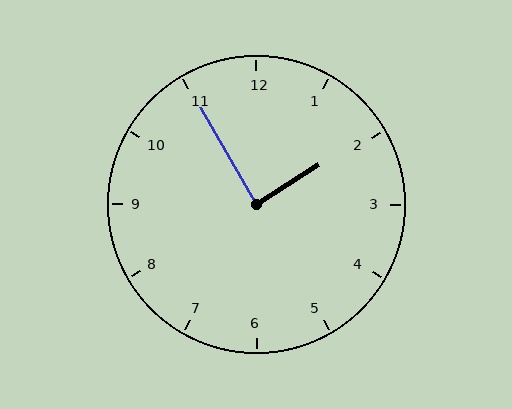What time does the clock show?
1:55.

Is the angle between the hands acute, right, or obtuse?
It is right.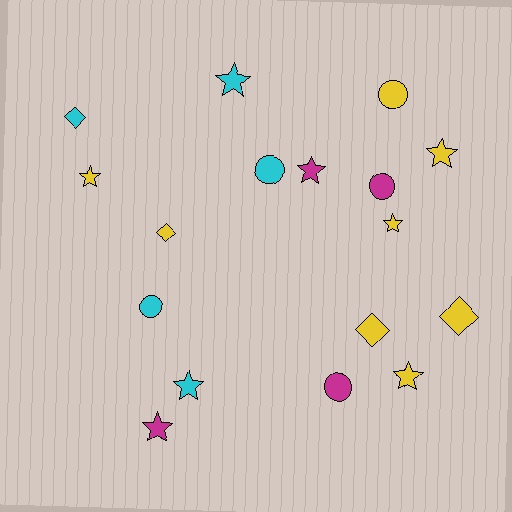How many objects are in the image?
There are 17 objects.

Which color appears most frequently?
Yellow, with 8 objects.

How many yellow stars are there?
There are 4 yellow stars.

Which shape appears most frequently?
Star, with 8 objects.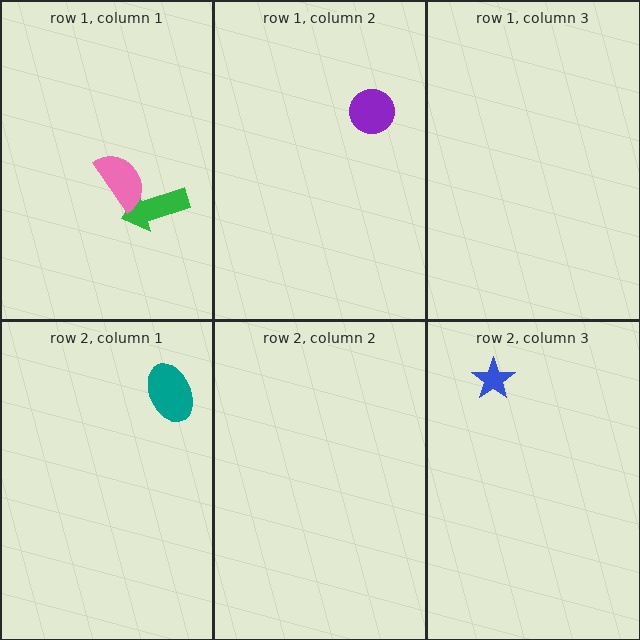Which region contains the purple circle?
The row 1, column 2 region.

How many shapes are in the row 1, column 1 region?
2.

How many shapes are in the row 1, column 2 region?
1.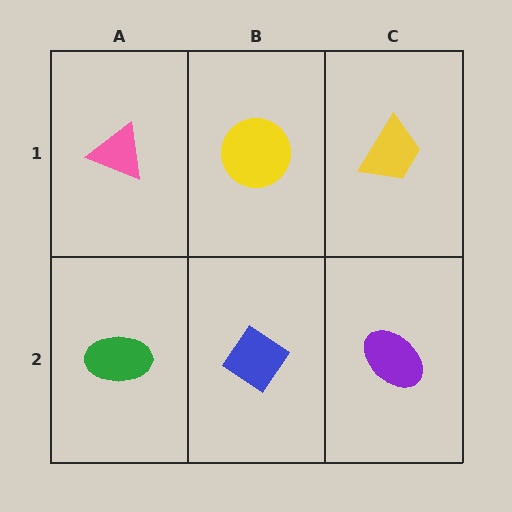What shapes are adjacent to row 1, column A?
A green ellipse (row 2, column A), a yellow circle (row 1, column B).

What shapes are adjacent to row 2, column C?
A yellow trapezoid (row 1, column C), a blue diamond (row 2, column B).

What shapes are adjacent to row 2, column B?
A yellow circle (row 1, column B), a green ellipse (row 2, column A), a purple ellipse (row 2, column C).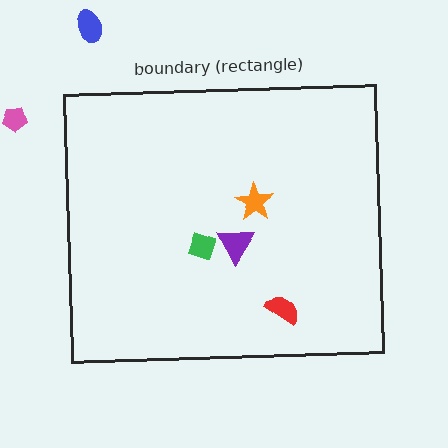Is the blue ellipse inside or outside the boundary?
Outside.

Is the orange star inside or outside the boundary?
Inside.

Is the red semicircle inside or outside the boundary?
Inside.